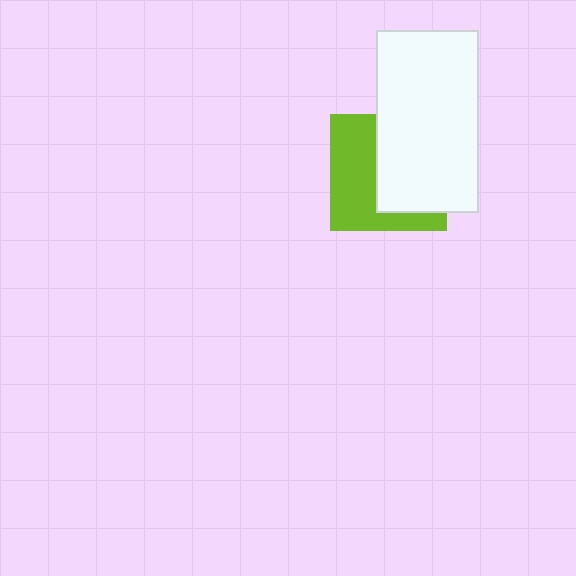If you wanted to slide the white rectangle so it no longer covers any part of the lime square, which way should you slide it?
Slide it right — that is the most direct way to separate the two shapes.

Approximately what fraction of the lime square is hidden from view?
Roughly 52% of the lime square is hidden behind the white rectangle.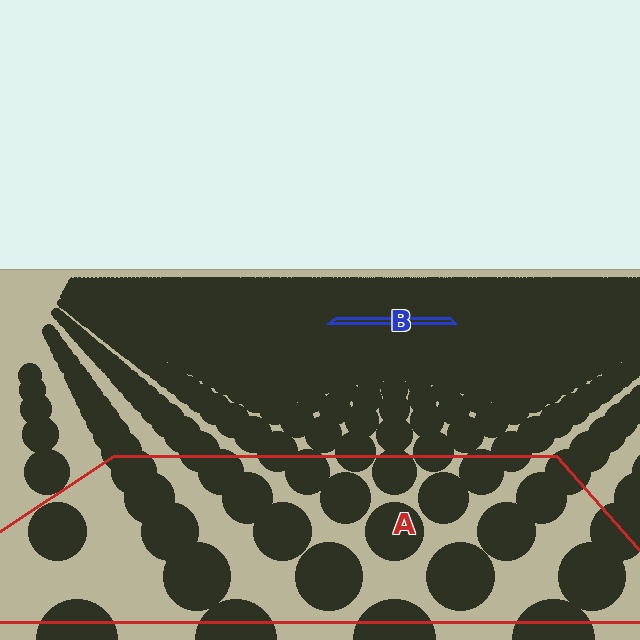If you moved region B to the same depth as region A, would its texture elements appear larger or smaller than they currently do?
They would appear larger. At a closer depth, the same texture elements are projected at a bigger on-screen size.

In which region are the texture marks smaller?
The texture marks are smaller in region B, because it is farther away.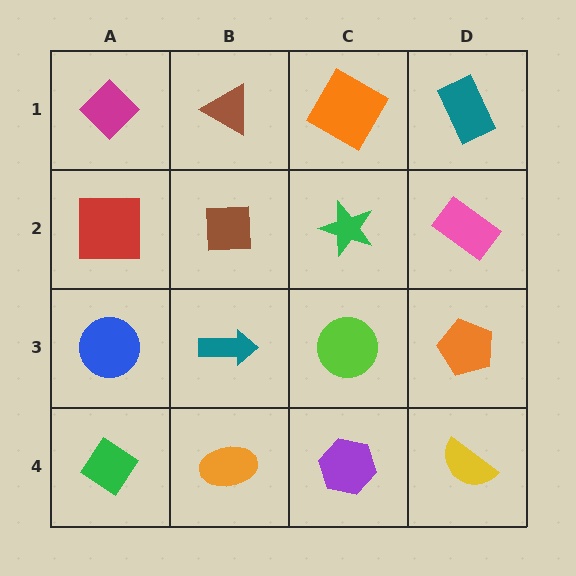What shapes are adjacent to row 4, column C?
A lime circle (row 3, column C), an orange ellipse (row 4, column B), a yellow semicircle (row 4, column D).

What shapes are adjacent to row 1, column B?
A brown square (row 2, column B), a magenta diamond (row 1, column A), an orange diamond (row 1, column C).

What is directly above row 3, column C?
A green star.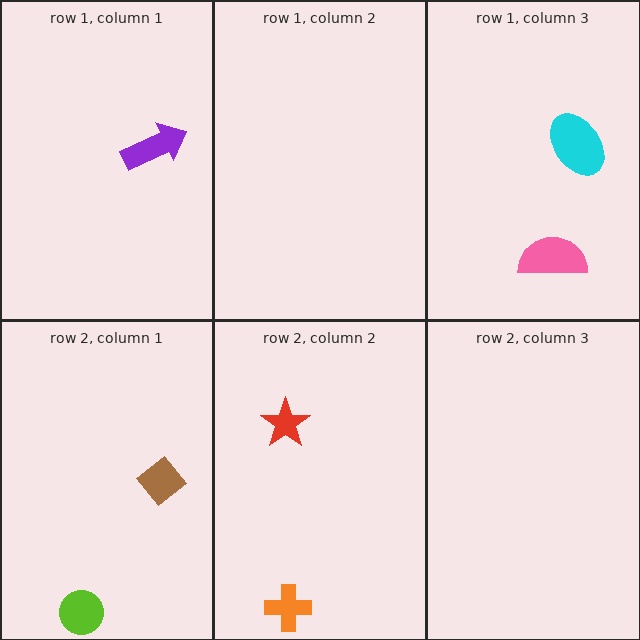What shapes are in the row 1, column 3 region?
The cyan ellipse, the pink semicircle.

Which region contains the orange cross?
The row 2, column 2 region.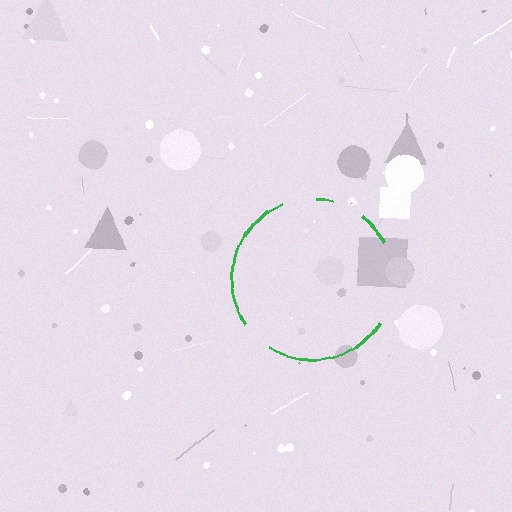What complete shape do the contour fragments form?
The contour fragments form a circle.